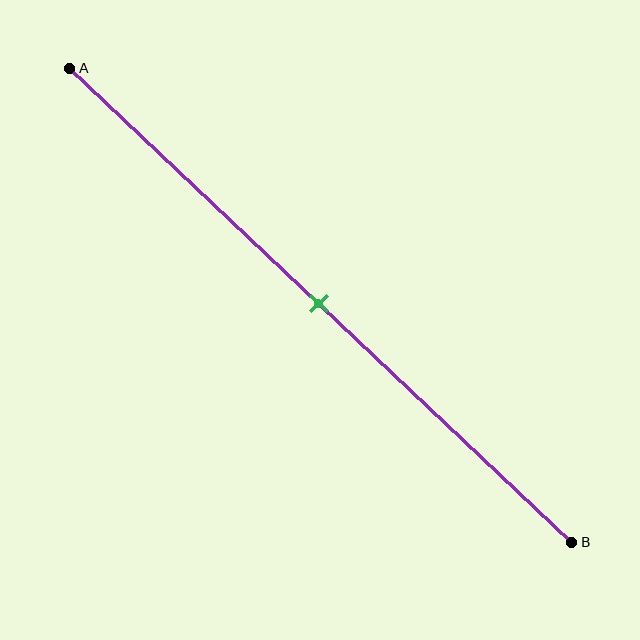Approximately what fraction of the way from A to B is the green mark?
The green mark is approximately 50% of the way from A to B.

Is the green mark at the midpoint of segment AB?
Yes, the mark is approximately at the midpoint.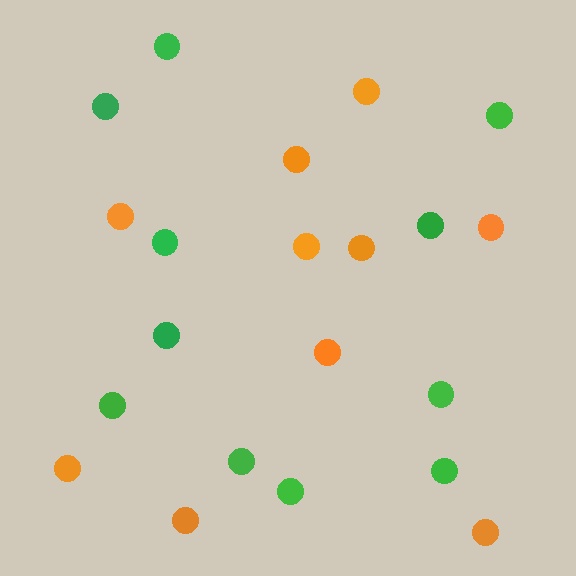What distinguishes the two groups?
There are 2 groups: one group of orange circles (10) and one group of green circles (11).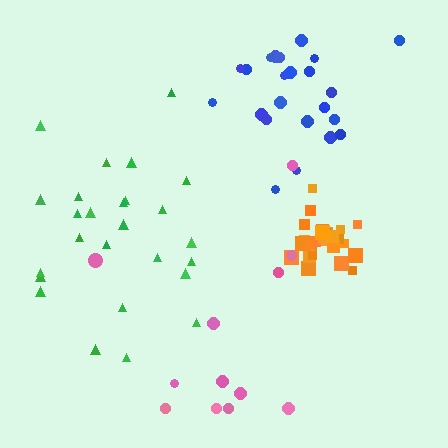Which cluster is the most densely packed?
Orange.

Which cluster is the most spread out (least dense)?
Pink.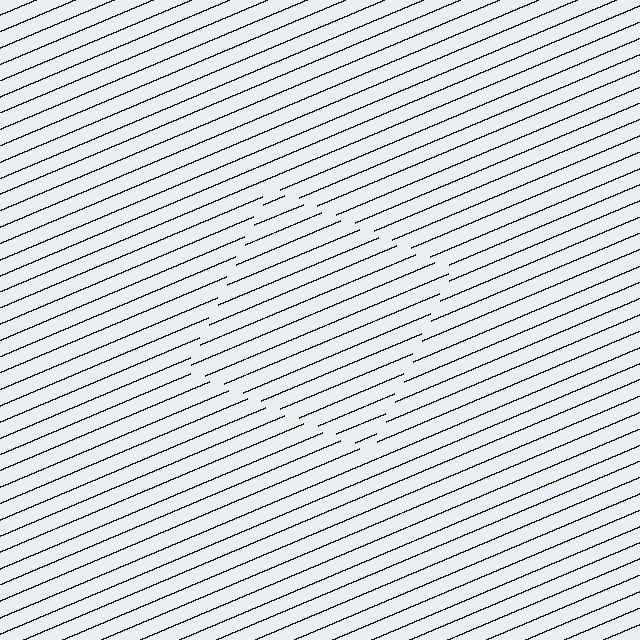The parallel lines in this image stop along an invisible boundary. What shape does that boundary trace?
An illusory square. The interior of the shape contains the same grating, shifted by half a period — the contour is defined by the phase discontinuity where line-ends from the inner and outer gratings abut.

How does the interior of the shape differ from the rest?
The interior of the shape contains the same grating, shifted by half a period — the contour is defined by the phase discontinuity where line-ends from the inner and outer gratings abut.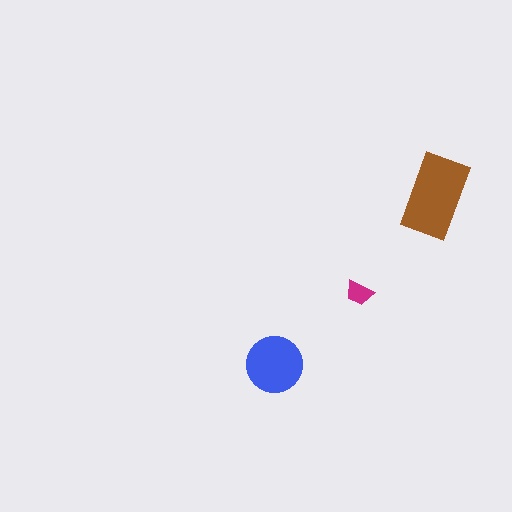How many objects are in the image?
There are 3 objects in the image.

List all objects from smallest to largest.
The magenta trapezoid, the blue circle, the brown rectangle.